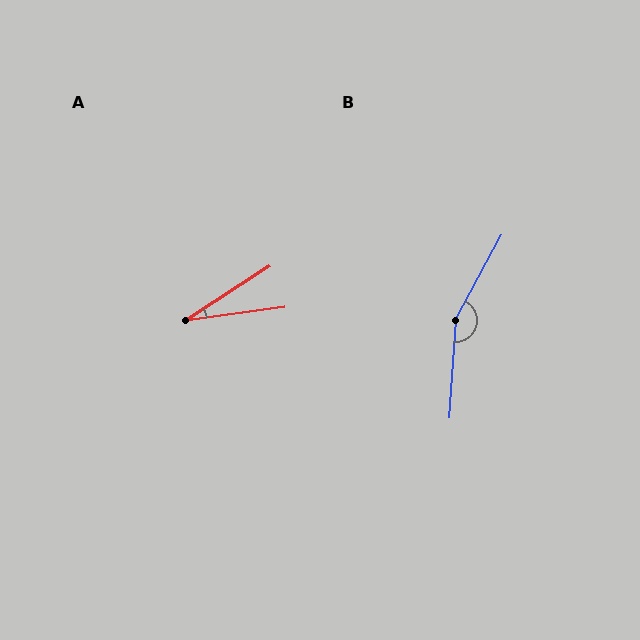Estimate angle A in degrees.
Approximately 25 degrees.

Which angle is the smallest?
A, at approximately 25 degrees.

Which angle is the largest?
B, at approximately 155 degrees.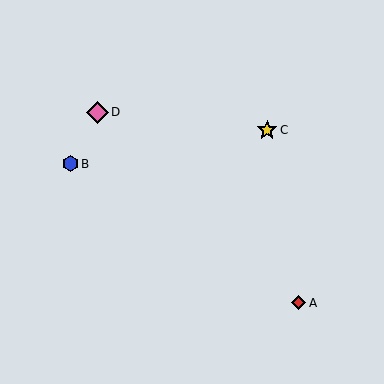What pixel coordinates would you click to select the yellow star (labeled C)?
Click at (267, 130) to select the yellow star C.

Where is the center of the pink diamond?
The center of the pink diamond is at (98, 112).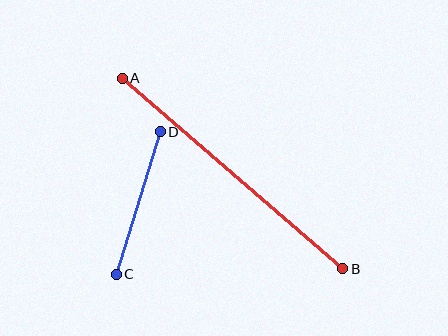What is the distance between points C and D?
The distance is approximately 149 pixels.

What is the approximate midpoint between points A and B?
The midpoint is at approximately (233, 173) pixels.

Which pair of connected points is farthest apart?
Points A and B are farthest apart.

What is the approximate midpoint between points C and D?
The midpoint is at approximately (138, 203) pixels.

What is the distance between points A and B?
The distance is approximately 292 pixels.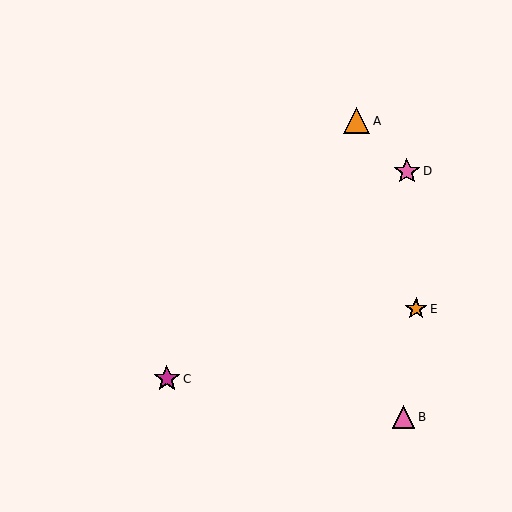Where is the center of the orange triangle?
The center of the orange triangle is at (357, 121).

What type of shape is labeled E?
Shape E is an orange star.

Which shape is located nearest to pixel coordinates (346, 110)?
The orange triangle (labeled A) at (357, 121) is nearest to that location.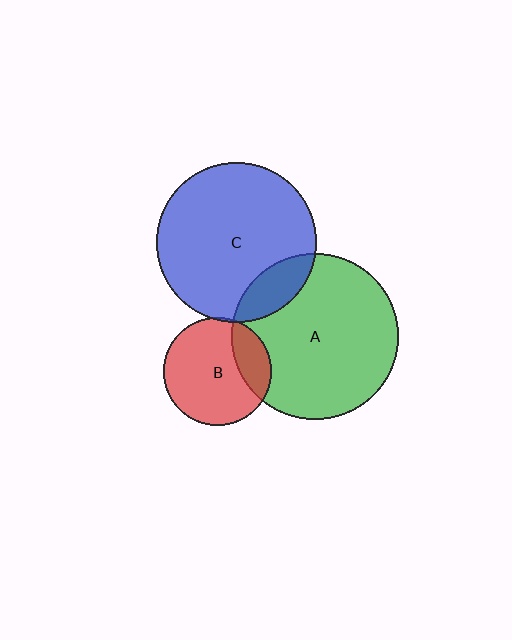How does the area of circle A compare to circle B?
Approximately 2.4 times.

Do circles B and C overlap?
Yes.